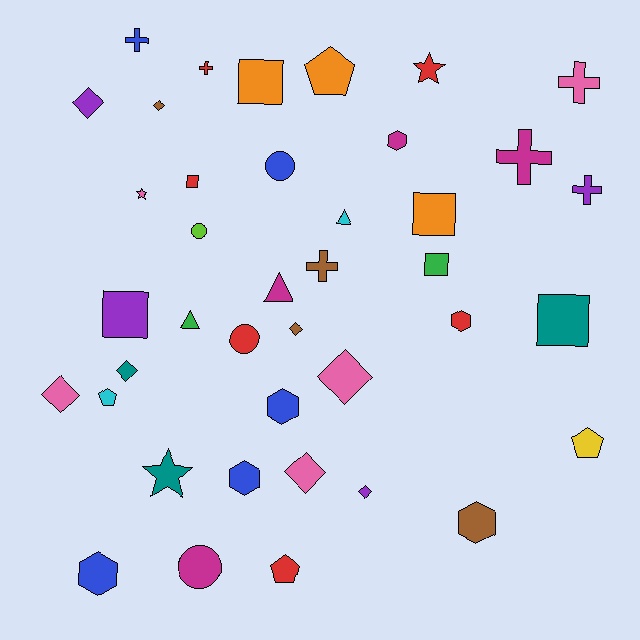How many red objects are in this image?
There are 6 red objects.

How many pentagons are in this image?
There are 4 pentagons.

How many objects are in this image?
There are 40 objects.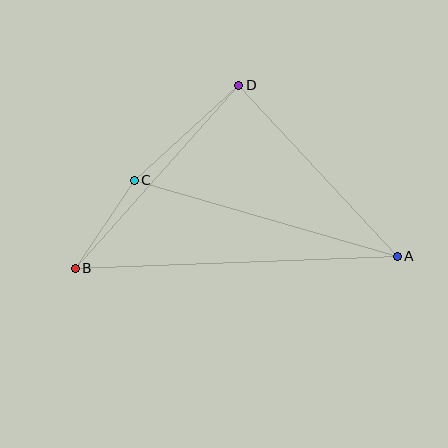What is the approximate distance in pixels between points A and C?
The distance between A and C is approximately 274 pixels.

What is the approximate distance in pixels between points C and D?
The distance between C and D is approximately 141 pixels.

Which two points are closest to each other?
Points B and C are closest to each other.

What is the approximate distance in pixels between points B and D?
The distance between B and D is approximately 245 pixels.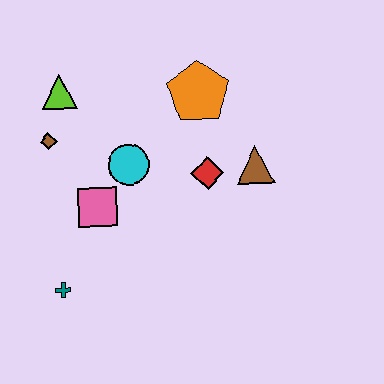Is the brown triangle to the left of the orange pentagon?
No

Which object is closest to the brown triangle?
The red diamond is closest to the brown triangle.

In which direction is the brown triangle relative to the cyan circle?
The brown triangle is to the right of the cyan circle.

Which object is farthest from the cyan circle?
The teal cross is farthest from the cyan circle.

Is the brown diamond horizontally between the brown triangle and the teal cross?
No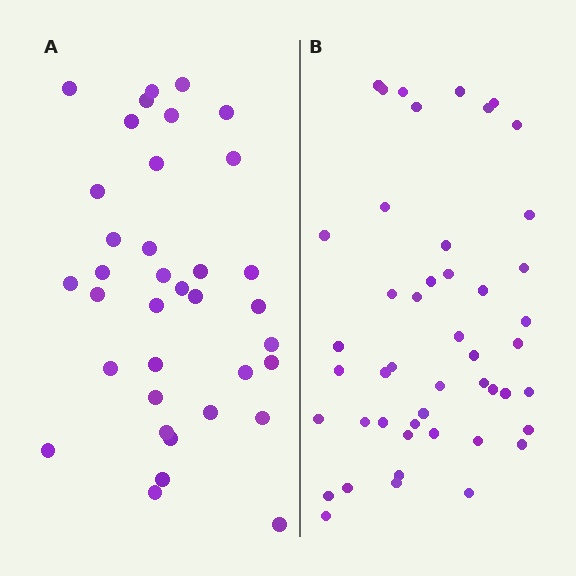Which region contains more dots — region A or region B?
Region B (the right region) has more dots.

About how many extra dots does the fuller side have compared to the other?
Region B has roughly 12 or so more dots than region A.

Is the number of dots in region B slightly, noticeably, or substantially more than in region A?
Region B has noticeably more, but not dramatically so. The ratio is roughly 1.3 to 1.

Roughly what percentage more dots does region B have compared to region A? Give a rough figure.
About 30% more.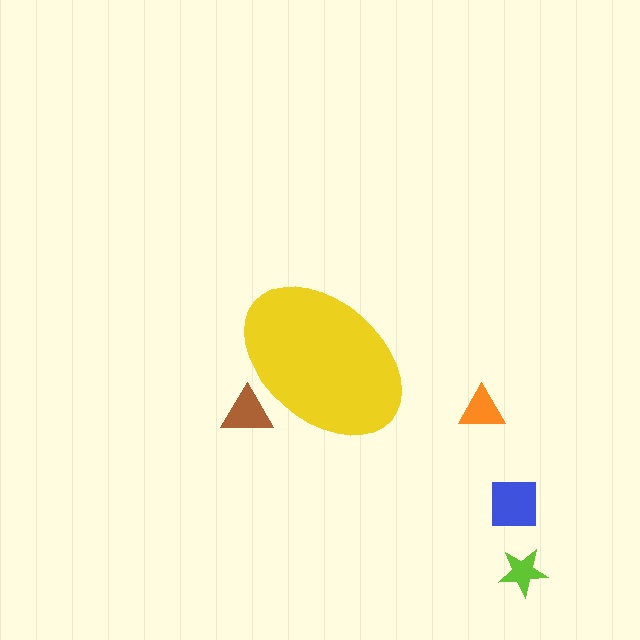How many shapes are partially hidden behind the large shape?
1 shape is partially hidden.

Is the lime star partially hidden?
No, the lime star is fully visible.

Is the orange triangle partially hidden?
No, the orange triangle is fully visible.